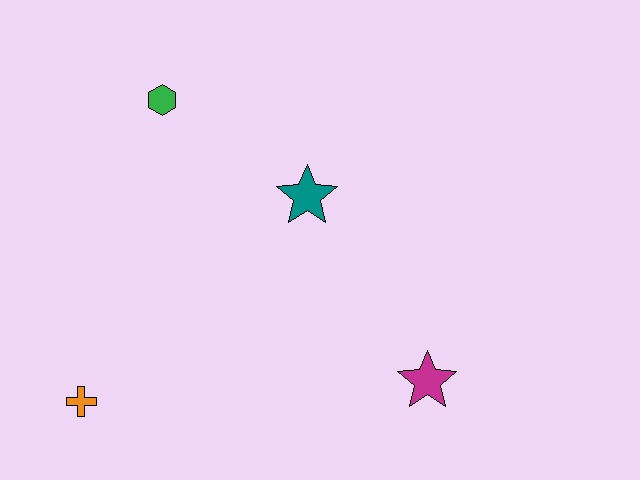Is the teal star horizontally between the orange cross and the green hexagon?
No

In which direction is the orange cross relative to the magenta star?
The orange cross is to the left of the magenta star.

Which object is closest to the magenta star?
The teal star is closest to the magenta star.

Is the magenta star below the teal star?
Yes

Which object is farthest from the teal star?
The orange cross is farthest from the teal star.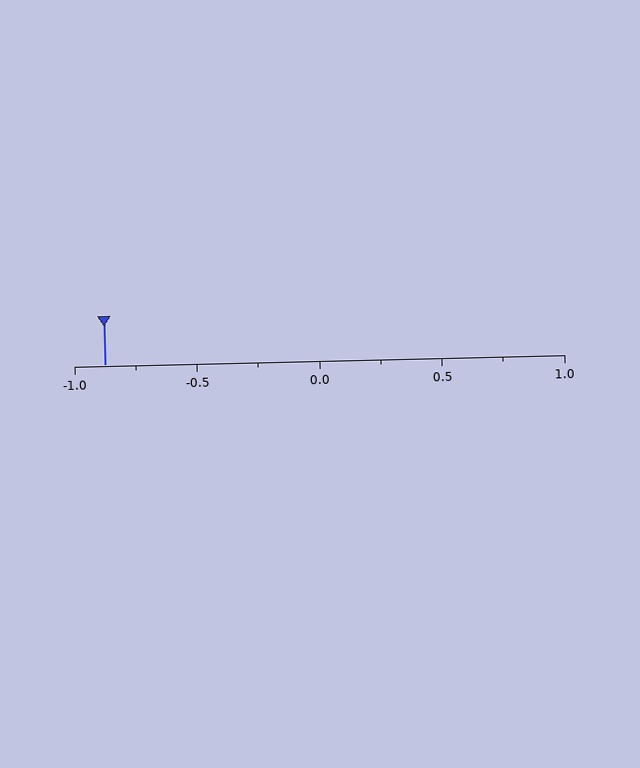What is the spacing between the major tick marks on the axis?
The major ticks are spaced 0.5 apart.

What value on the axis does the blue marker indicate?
The marker indicates approximately -0.88.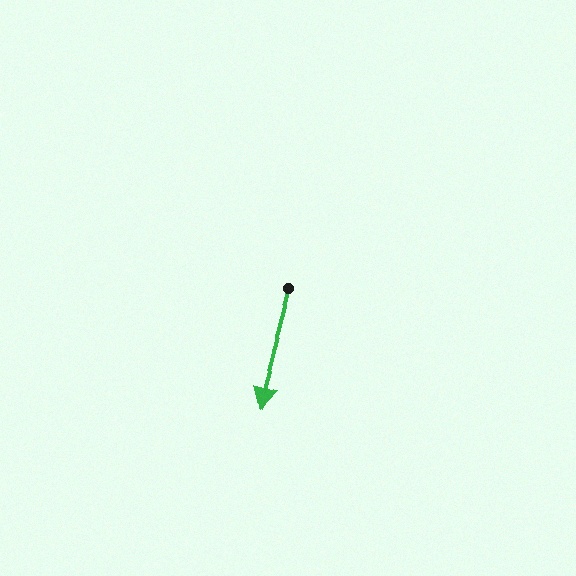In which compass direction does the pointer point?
South.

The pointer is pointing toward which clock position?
Roughly 6 o'clock.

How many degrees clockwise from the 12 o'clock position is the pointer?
Approximately 195 degrees.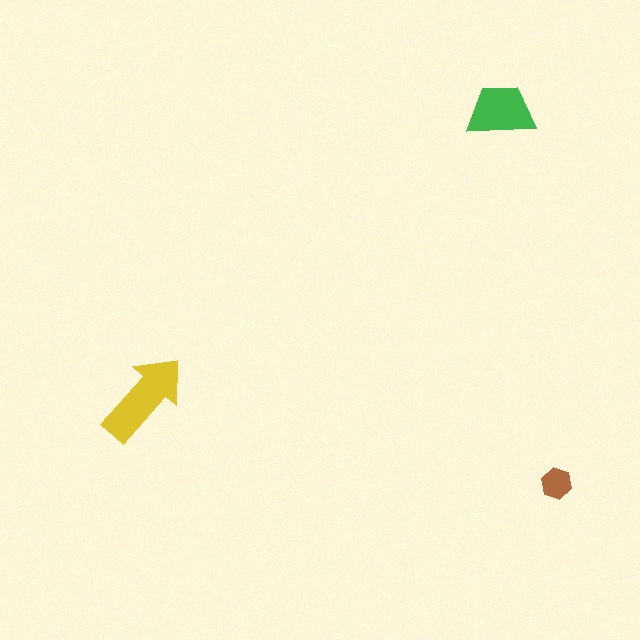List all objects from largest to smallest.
The yellow arrow, the green trapezoid, the brown hexagon.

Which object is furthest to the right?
The brown hexagon is rightmost.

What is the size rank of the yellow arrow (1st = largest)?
1st.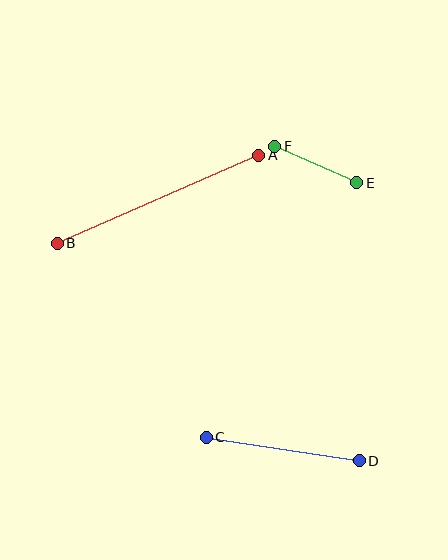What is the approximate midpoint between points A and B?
The midpoint is at approximately (158, 199) pixels.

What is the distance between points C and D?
The distance is approximately 155 pixels.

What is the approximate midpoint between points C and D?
The midpoint is at approximately (283, 449) pixels.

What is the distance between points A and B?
The distance is approximately 220 pixels.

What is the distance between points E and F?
The distance is approximately 90 pixels.